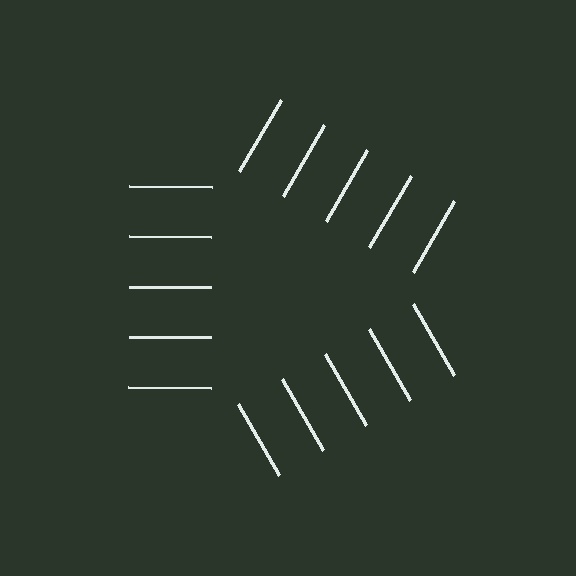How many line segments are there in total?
15 — 5 along each of the 3 edges.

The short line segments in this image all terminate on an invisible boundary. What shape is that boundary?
An illusory triangle — the line segments terminate on its edges but no continuous stroke is drawn.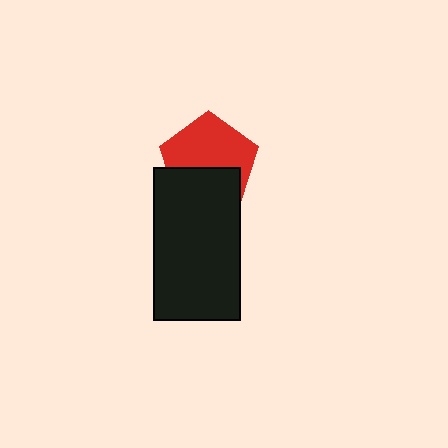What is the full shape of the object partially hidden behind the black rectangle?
The partially hidden object is a red pentagon.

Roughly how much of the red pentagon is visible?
About half of it is visible (roughly 60%).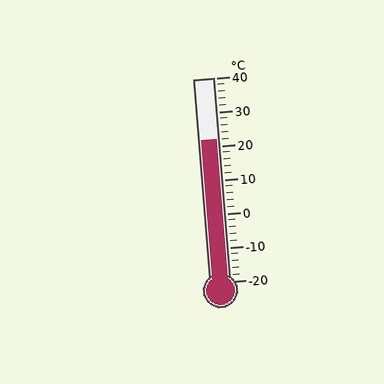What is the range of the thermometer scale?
The thermometer scale ranges from -20°C to 40°C.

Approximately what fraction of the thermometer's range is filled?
The thermometer is filled to approximately 70% of its range.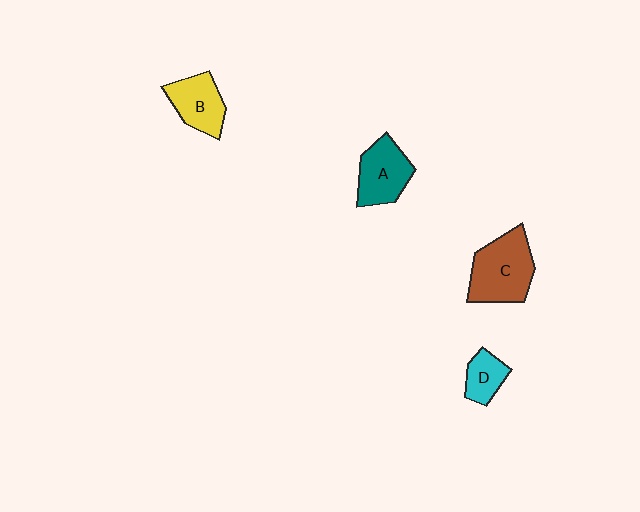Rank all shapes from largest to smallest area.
From largest to smallest: C (brown), A (teal), B (yellow), D (cyan).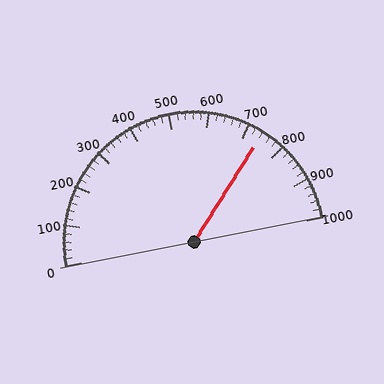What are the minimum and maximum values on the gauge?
The gauge ranges from 0 to 1000.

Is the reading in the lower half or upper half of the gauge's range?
The reading is in the upper half of the range (0 to 1000).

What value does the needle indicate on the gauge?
The needle indicates approximately 740.